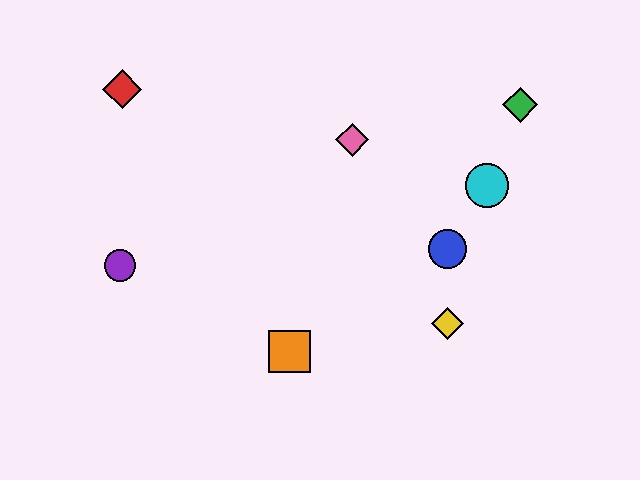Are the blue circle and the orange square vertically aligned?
No, the blue circle is at x≈447 and the orange square is at x≈290.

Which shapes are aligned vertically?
The blue circle, the yellow diamond are aligned vertically.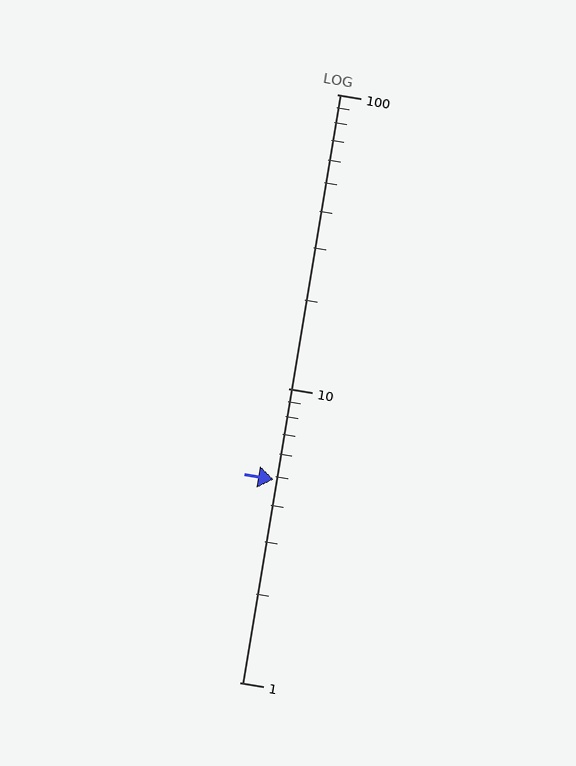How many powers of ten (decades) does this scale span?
The scale spans 2 decades, from 1 to 100.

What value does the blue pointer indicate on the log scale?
The pointer indicates approximately 4.9.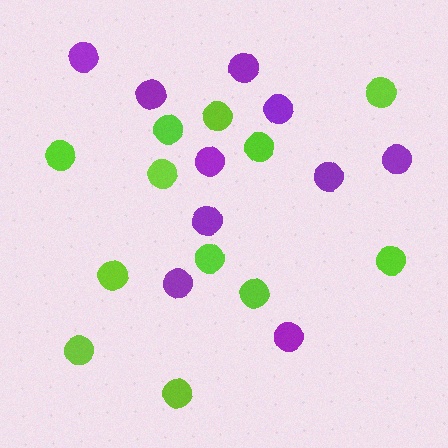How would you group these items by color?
There are 2 groups: one group of lime circles (12) and one group of purple circles (10).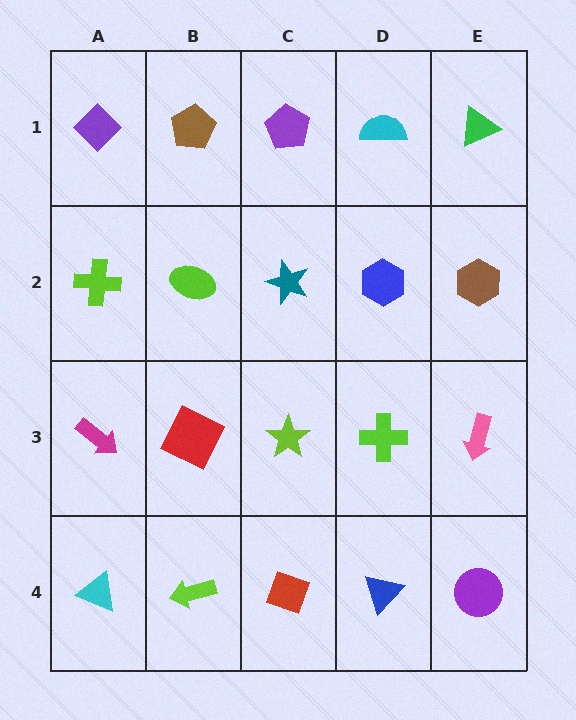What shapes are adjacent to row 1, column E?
A brown hexagon (row 2, column E), a cyan semicircle (row 1, column D).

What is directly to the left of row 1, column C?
A brown pentagon.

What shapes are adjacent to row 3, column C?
A teal star (row 2, column C), a red diamond (row 4, column C), a red square (row 3, column B), a lime cross (row 3, column D).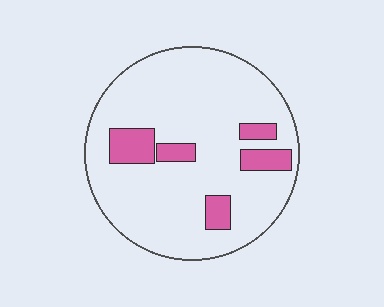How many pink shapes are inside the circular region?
5.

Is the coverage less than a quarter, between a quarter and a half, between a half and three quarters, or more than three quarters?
Less than a quarter.